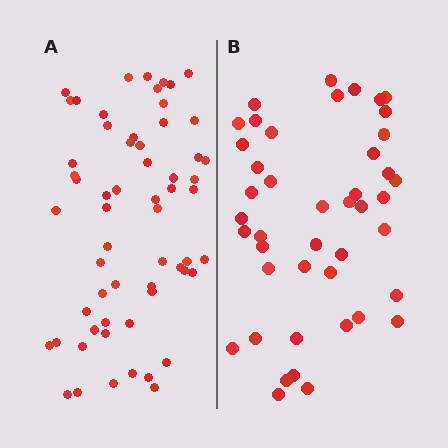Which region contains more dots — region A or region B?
Region A (the left region) has more dots.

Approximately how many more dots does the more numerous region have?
Region A has approximately 15 more dots than region B.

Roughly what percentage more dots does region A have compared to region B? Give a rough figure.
About 35% more.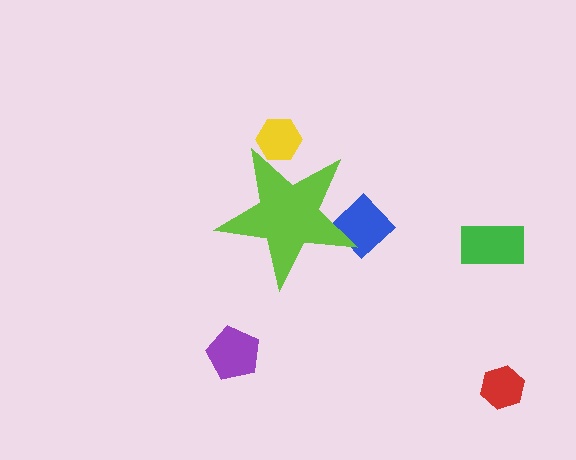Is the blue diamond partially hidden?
Yes, the blue diamond is partially hidden behind the lime star.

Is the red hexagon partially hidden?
No, the red hexagon is fully visible.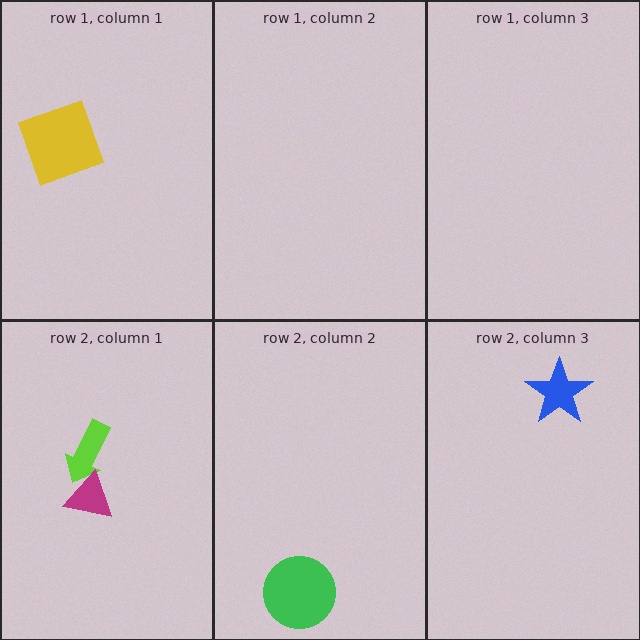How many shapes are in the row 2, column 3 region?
1.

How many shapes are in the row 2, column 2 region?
1.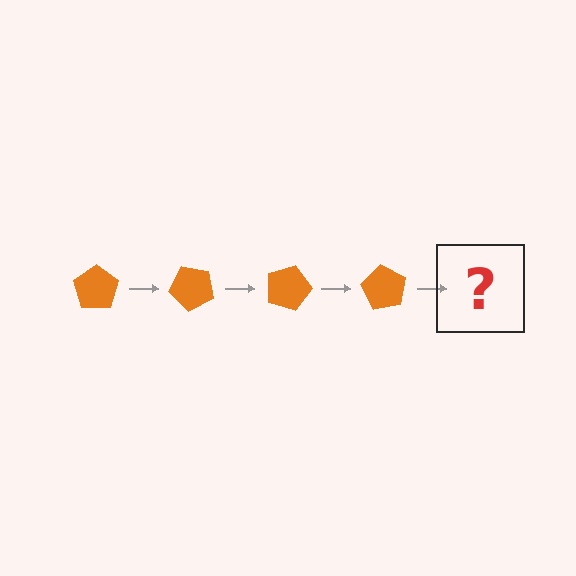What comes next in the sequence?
The next element should be an orange pentagon rotated 180 degrees.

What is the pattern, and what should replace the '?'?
The pattern is that the pentagon rotates 45 degrees each step. The '?' should be an orange pentagon rotated 180 degrees.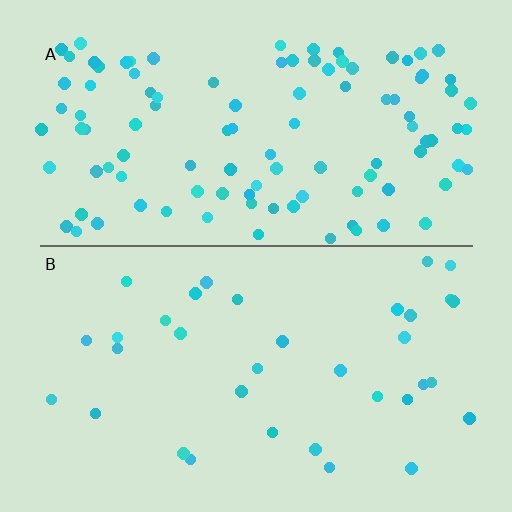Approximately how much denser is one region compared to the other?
Approximately 3.1× — region A over region B.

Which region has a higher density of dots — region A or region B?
A (the top).